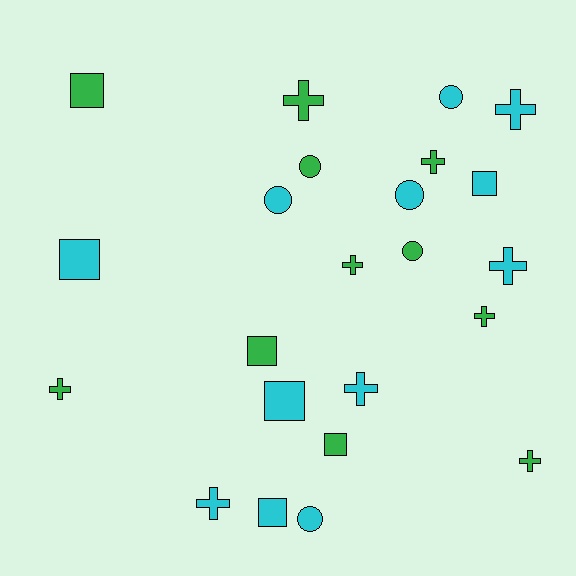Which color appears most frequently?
Cyan, with 12 objects.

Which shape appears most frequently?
Cross, with 10 objects.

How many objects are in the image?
There are 23 objects.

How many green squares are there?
There are 3 green squares.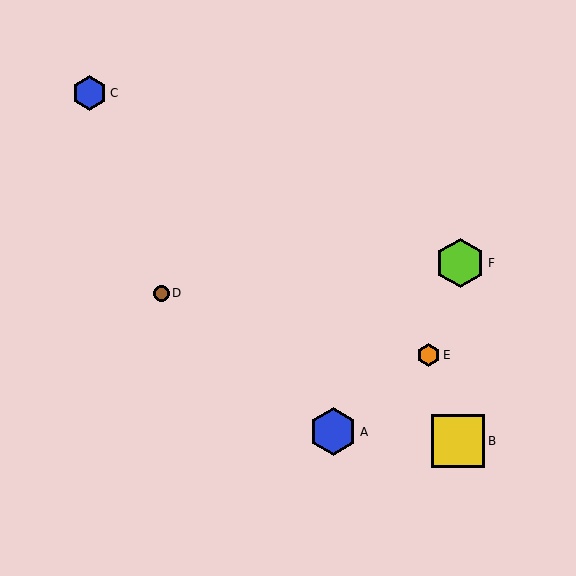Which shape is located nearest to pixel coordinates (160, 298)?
The brown circle (labeled D) at (161, 293) is nearest to that location.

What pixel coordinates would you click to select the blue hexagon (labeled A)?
Click at (333, 432) to select the blue hexagon A.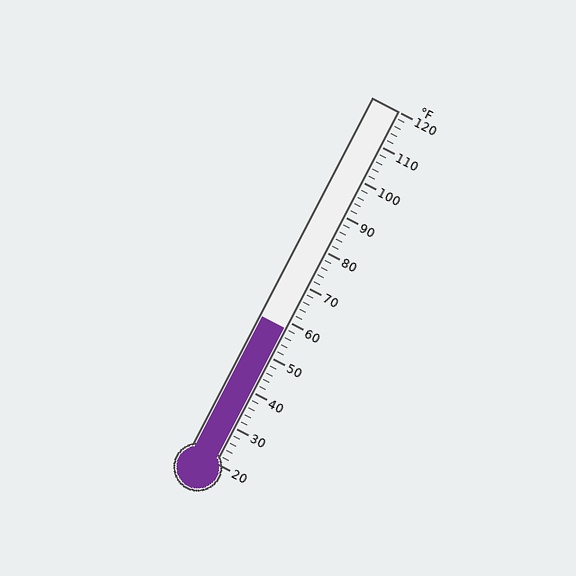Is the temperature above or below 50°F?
The temperature is above 50°F.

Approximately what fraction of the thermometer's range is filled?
The thermometer is filled to approximately 40% of its range.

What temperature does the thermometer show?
The thermometer shows approximately 58°F.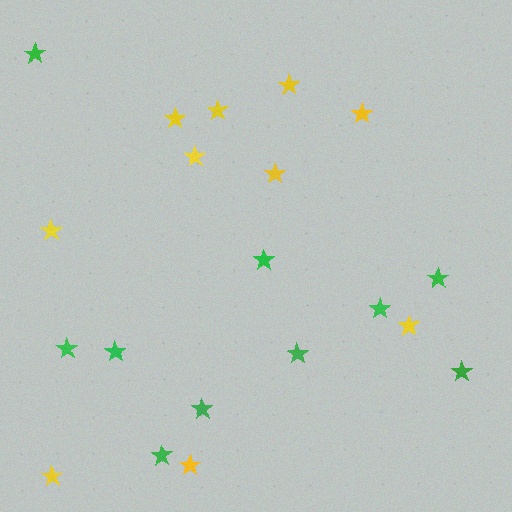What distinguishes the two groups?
There are 2 groups: one group of green stars (10) and one group of yellow stars (10).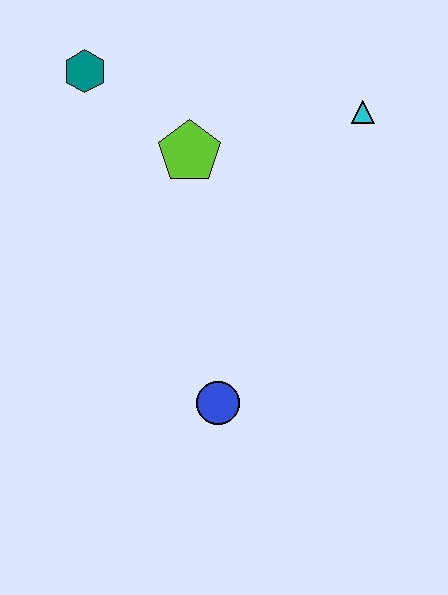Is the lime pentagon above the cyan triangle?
No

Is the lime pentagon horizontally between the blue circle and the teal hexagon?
Yes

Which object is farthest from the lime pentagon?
The blue circle is farthest from the lime pentagon.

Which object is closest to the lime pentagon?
The teal hexagon is closest to the lime pentagon.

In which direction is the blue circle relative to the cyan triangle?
The blue circle is below the cyan triangle.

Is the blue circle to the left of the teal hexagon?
No